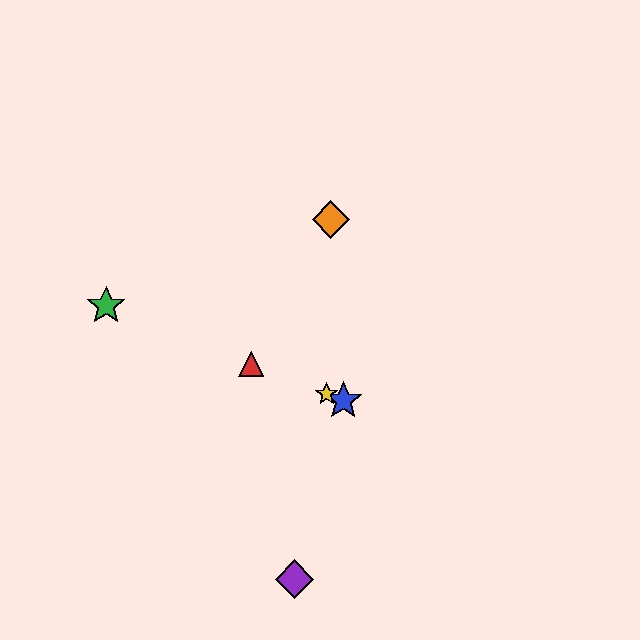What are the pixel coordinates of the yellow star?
The yellow star is at (327, 394).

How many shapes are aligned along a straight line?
4 shapes (the red triangle, the blue star, the green star, the yellow star) are aligned along a straight line.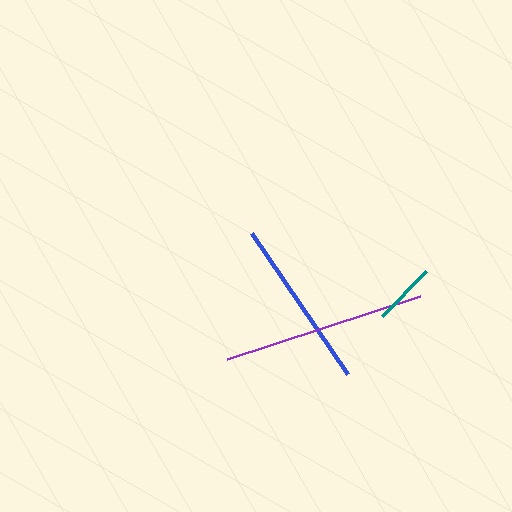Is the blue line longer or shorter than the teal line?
The blue line is longer than the teal line.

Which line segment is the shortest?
The teal line is the shortest at approximately 63 pixels.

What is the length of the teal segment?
The teal segment is approximately 63 pixels long.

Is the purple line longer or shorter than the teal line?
The purple line is longer than the teal line.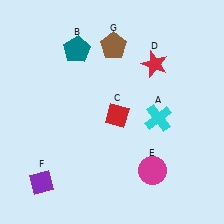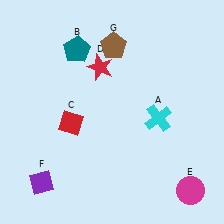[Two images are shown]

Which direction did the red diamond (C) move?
The red diamond (C) moved left.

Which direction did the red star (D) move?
The red star (D) moved left.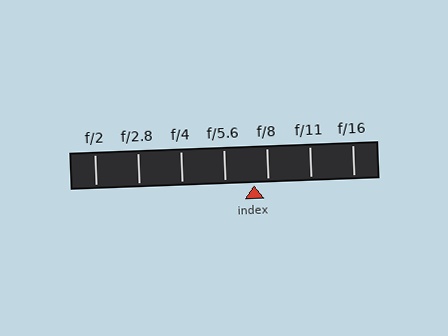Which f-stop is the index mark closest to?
The index mark is closest to f/8.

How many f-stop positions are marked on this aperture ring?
There are 7 f-stop positions marked.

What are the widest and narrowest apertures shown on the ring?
The widest aperture shown is f/2 and the narrowest is f/16.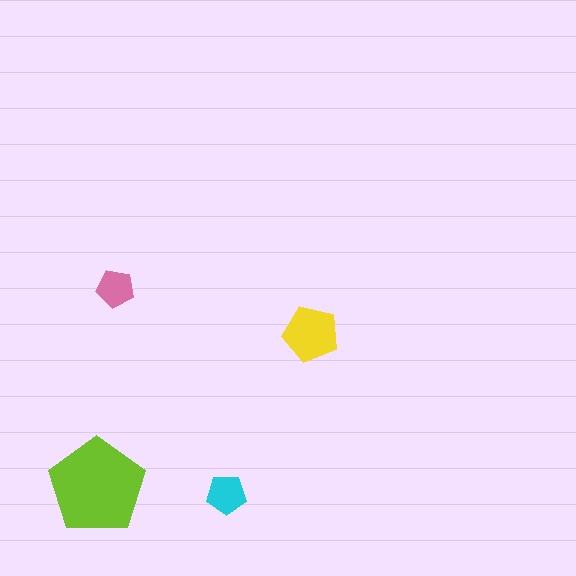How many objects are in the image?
There are 4 objects in the image.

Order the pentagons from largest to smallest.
the lime one, the yellow one, the cyan one, the pink one.